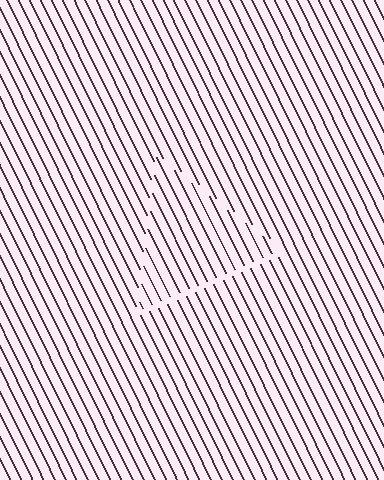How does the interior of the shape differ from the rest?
The interior of the shape contains the same grating, shifted by half a period — the contour is defined by the phase discontinuity where line-ends from the inner and outer gratings abut.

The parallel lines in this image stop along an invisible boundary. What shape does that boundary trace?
An illusory triangle. The interior of the shape contains the same grating, shifted by half a period — the contour is defined by the phase discontinuity where line-ends from the inner and outer gratings abut.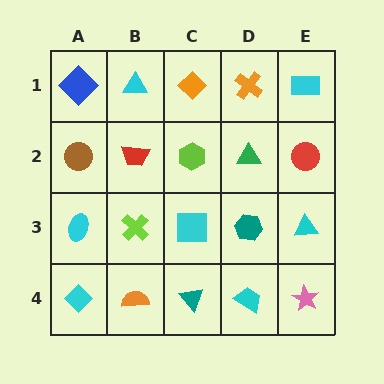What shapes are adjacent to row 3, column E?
A red circle (row 2, column E), a pink star (row 4, column E), a teal hexagon (row 3, column D).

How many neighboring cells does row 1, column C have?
3.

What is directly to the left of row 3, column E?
A teal hexagon.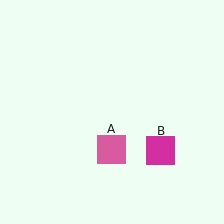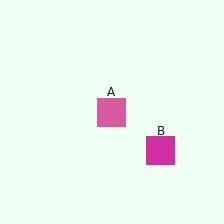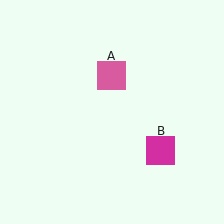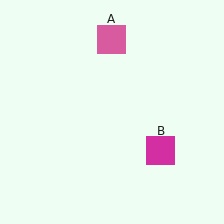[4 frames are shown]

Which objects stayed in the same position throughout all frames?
Magenta square (object B) remained stationary.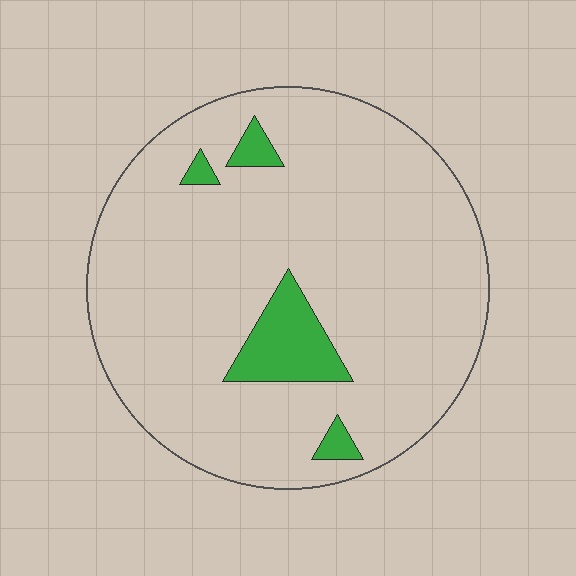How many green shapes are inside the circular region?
4.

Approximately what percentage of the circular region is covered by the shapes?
Approximately 10%.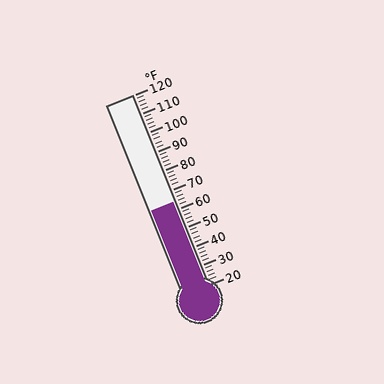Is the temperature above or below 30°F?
The temperature is above 30°F.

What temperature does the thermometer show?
The thermometer shows approximately 64°F.